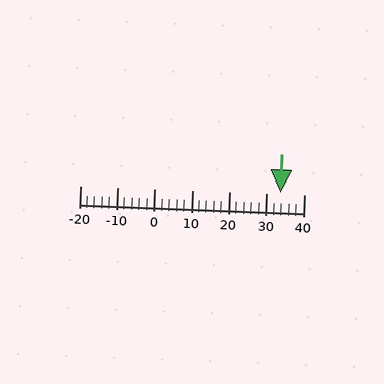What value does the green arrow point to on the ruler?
The green arrow points to approximately 34.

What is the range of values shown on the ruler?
The ruler shows values from -20 to 40.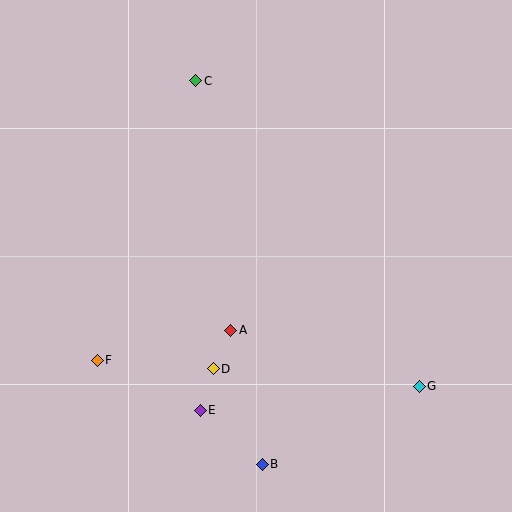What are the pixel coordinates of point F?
Point F is at (97, 360).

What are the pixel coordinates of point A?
Point A is at (231, 330).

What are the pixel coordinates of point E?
Point E is at (200, 410).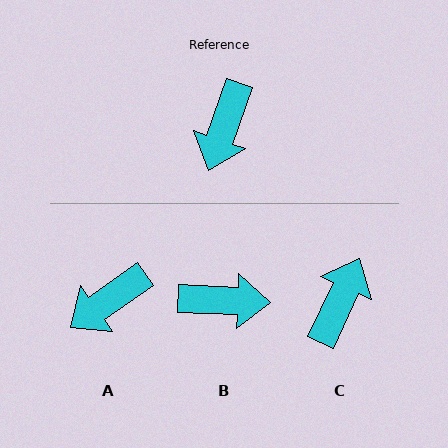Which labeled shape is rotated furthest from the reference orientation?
C, about 175 degrees away.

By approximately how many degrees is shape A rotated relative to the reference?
Approximately 35 degrees clockwise.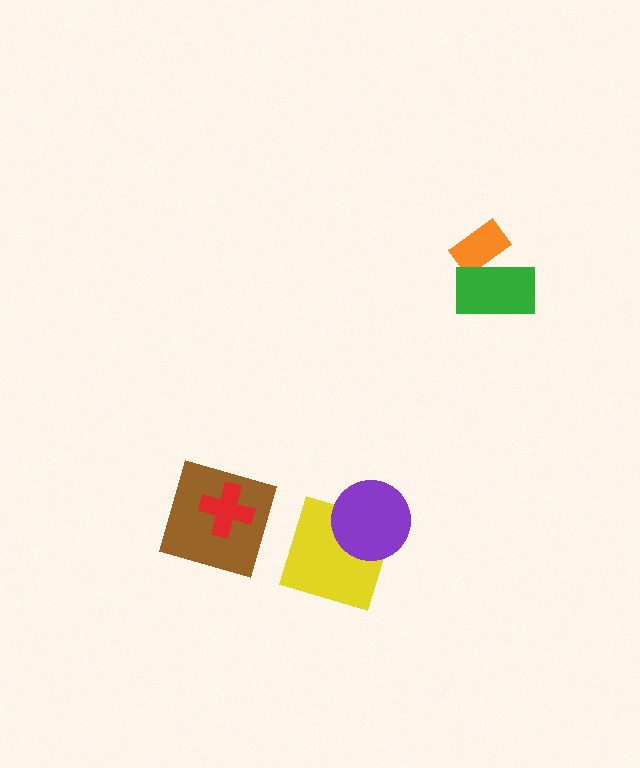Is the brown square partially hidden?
Yes, it is partially covered by another shape.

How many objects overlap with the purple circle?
1 object overlaps with the purple circle.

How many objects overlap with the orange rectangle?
1 object overlaps with the orange rectangle.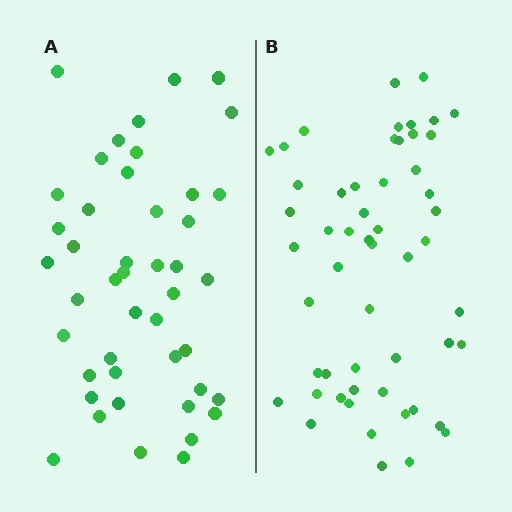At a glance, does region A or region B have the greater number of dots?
Region B (the right region) has more dots.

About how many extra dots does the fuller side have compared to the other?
Region B has roughly 8 or so more dots than region A.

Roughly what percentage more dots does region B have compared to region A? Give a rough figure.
About 20% more.